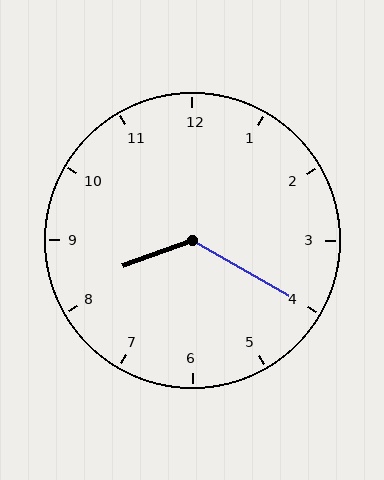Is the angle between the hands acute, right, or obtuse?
It is obtuse.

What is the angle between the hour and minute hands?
Approximately 130 degrees.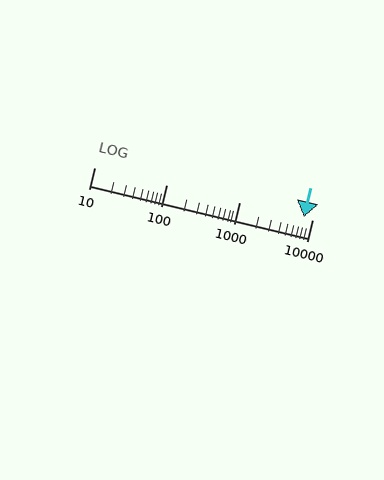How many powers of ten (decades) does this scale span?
The scale spans 3 decades, from 10 to 10000.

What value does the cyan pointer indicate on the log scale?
The pointer indicates approximately 7800.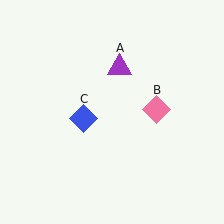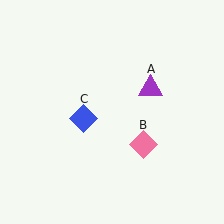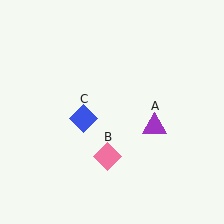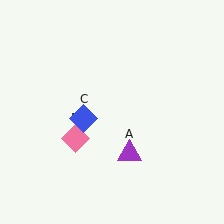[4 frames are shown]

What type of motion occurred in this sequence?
The purple triangle (object A), pink diamond (object B) rotated clockwise around the center of the scene.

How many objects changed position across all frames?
2 objects changed position: purple triangle (object A), pink diamond (object B).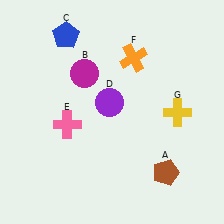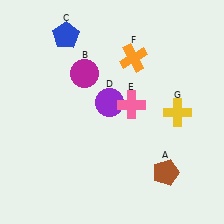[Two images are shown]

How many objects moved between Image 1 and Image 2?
1 object moved between the two images.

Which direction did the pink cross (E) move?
The pink cross (E) moved right.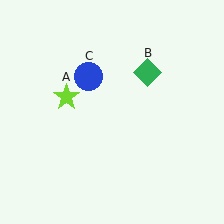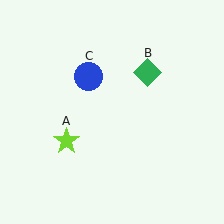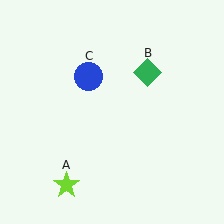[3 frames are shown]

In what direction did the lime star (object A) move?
The lime star (object A) moved down.